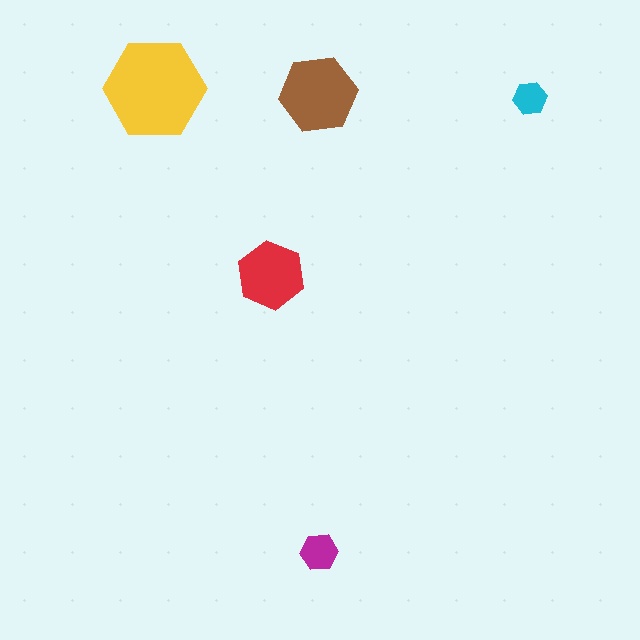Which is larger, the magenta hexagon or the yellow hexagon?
The yellow one.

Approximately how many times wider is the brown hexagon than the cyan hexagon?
About 2.5 times wider.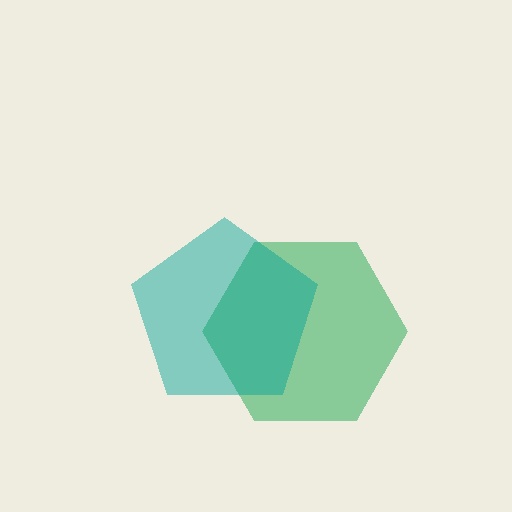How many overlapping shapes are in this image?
There are 2 overlapping shapes in the image.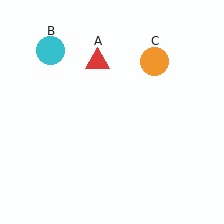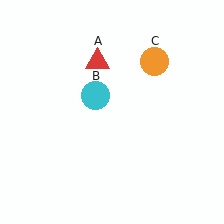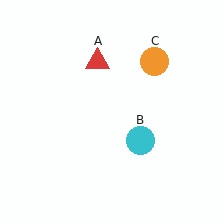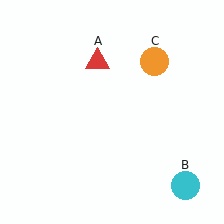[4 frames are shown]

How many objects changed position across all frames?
1 object changed position: cyan circle (object B).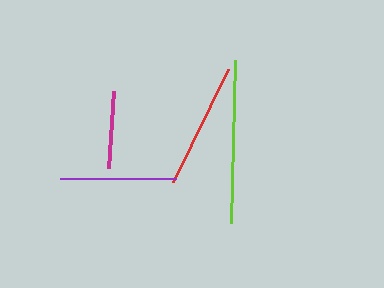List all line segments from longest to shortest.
From longest to shortest: lime, red, purple, magenta.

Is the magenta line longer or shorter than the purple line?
The purple line is longer than the magenta line.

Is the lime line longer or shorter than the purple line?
The lime line is longer than the purple line.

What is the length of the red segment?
The red segment is approximately 126 pixels long.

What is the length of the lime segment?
The lime segment is approximately 162 pixels long.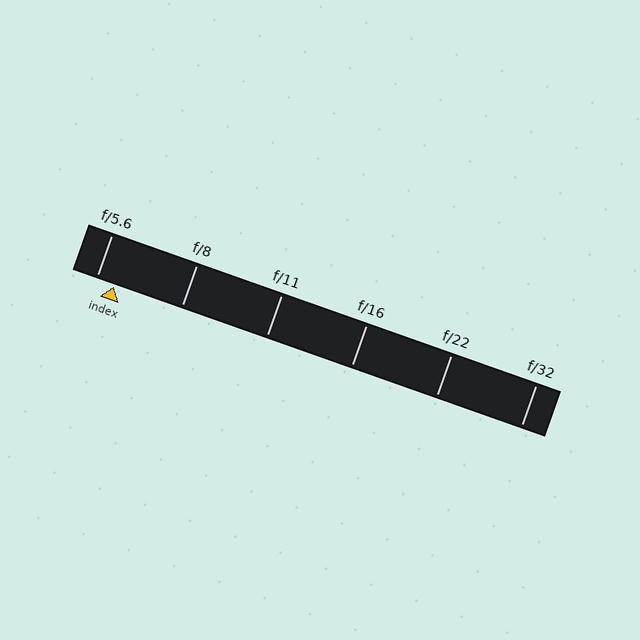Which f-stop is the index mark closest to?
The index mark is closest to f/5.6.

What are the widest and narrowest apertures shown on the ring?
The widest aperture shown is f/5.6 and the narrowest is f/32.